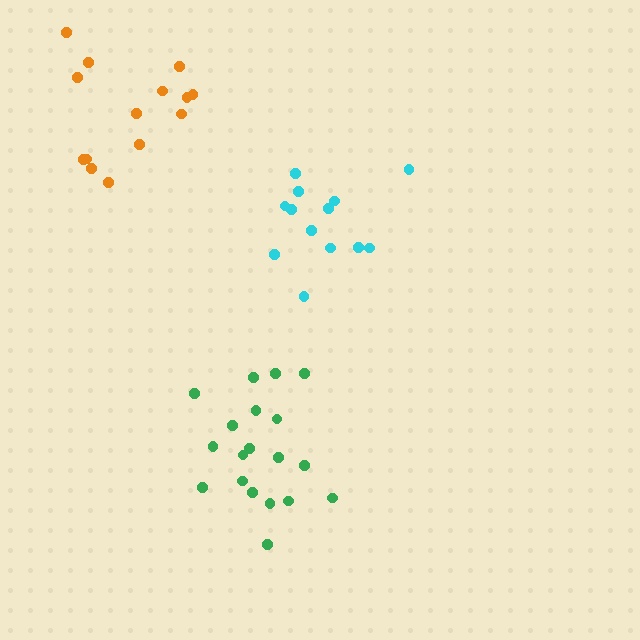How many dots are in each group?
Group 1: 13 dots, Group 2: 19 dots, Group 3: 14 dots (46 total).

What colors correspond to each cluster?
The clusters are colored: cyan, green, orange.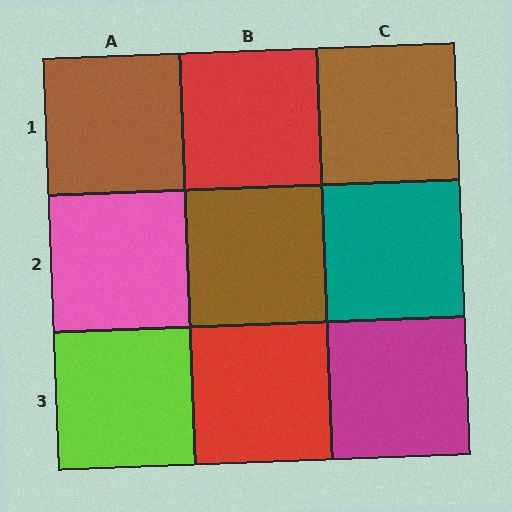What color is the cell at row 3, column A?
Lime.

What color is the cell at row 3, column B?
Red.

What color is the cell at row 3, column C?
Magenta.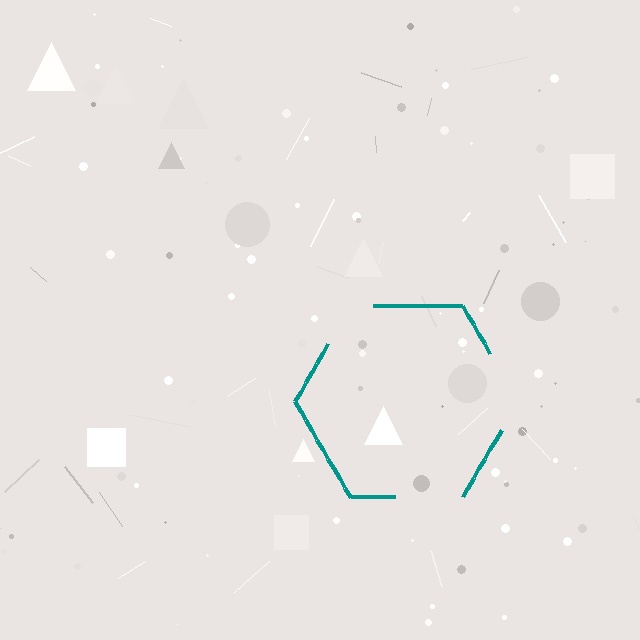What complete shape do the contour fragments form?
The contour fragments form a hexagon.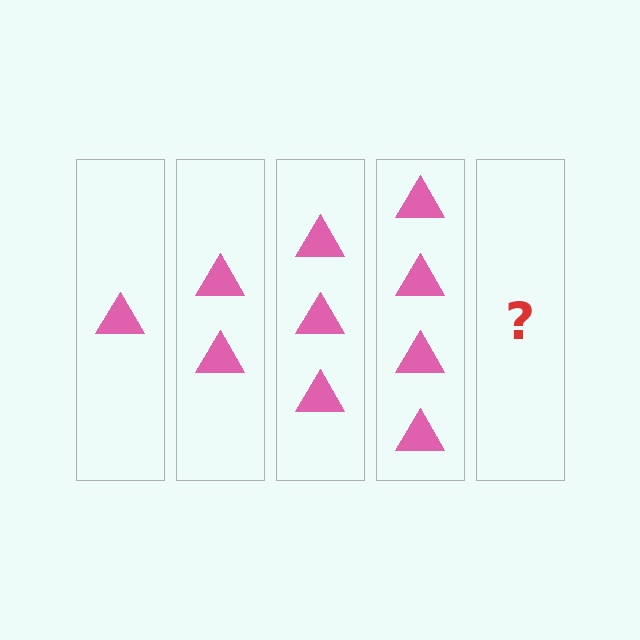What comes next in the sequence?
The next element should be 5 triangles.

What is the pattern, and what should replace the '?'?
The pattern is that each step adds one more triangle. The '?' should be 5 triangles.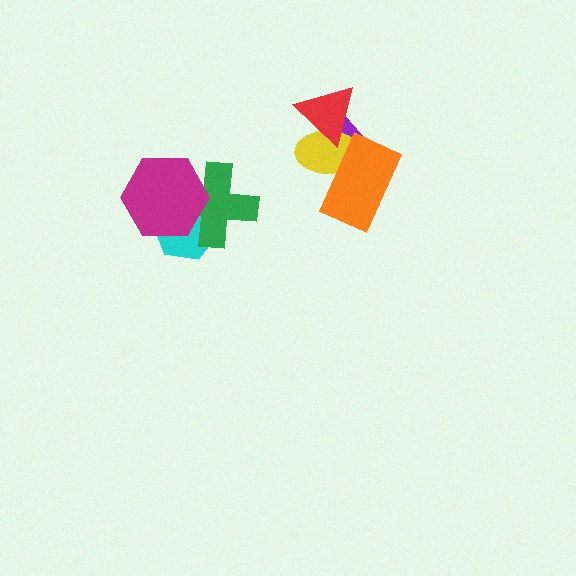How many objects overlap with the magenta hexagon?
2 objects overlap with the magenta hexagon.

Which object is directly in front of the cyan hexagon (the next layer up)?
The green cross is directly in front of the cyan hexagon.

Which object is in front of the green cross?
The magenta hexagon is in front of the green cross.